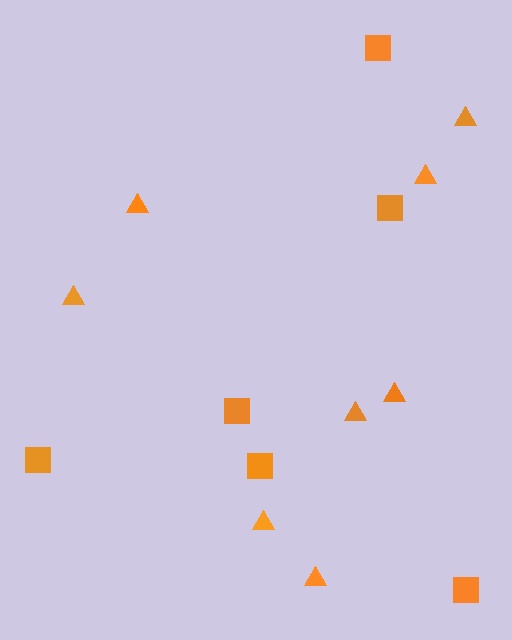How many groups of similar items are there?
There are 2 groups: one group of squares (6) and one group of triangles (8).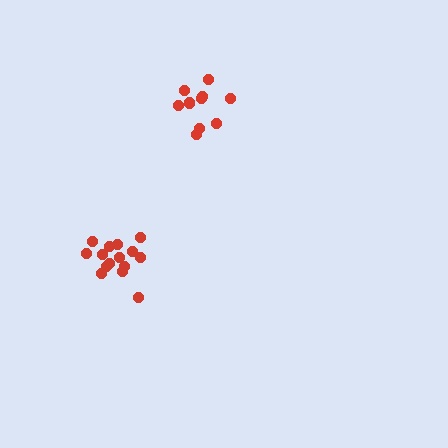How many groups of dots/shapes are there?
There are 2 groups.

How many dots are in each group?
Group 1: 11 dots, Group 2: 15 dots (26 total).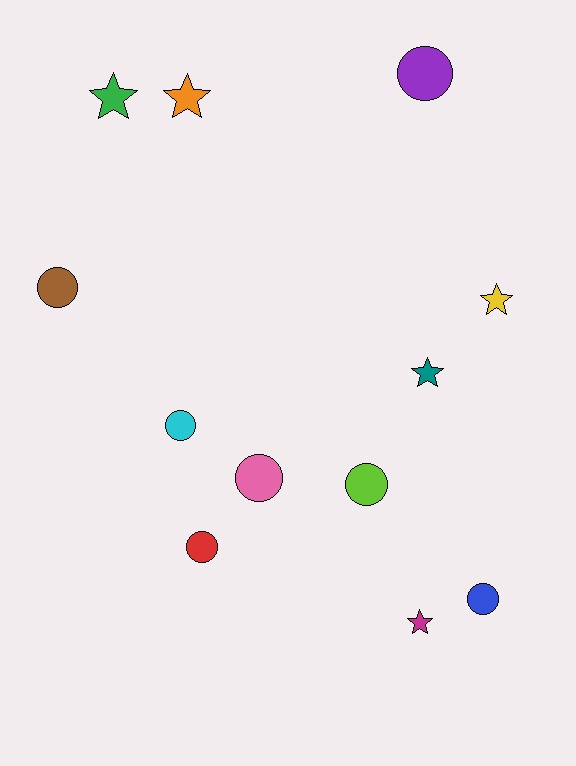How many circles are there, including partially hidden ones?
There are 7 circles.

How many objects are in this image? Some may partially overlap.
There are 12 objects.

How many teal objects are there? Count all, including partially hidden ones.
There is 1 teal object.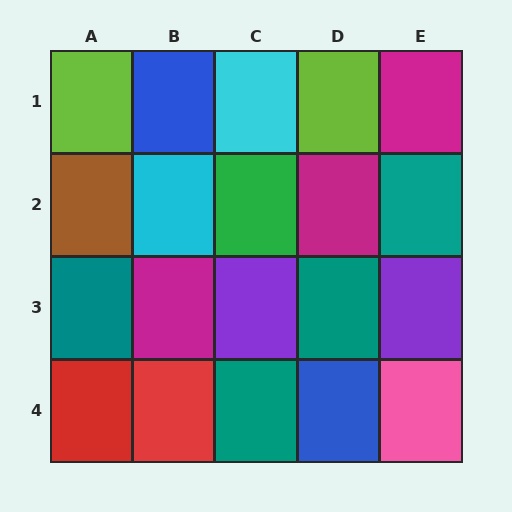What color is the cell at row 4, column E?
Pink.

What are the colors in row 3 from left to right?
Teal, magenta, purple, teal, purple.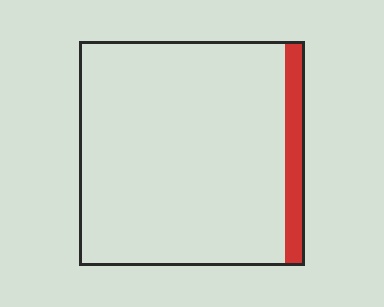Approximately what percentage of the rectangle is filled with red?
Approximately 10%.